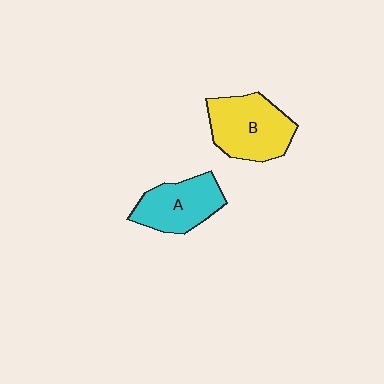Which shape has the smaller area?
Shape A (cyan).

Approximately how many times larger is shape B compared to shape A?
Approximately 1.2 times.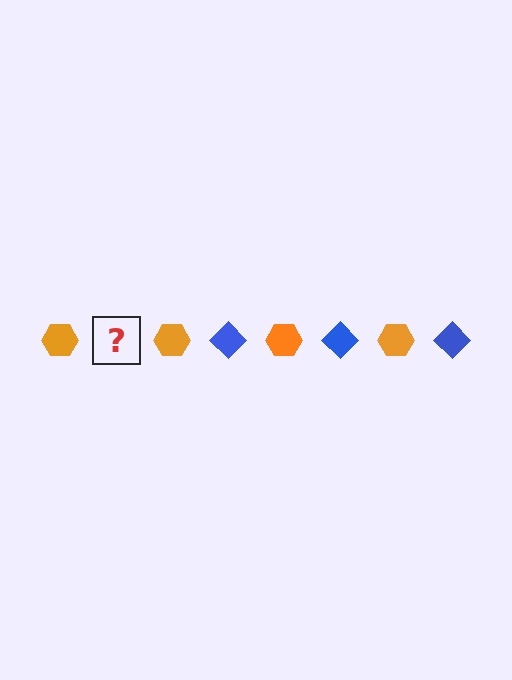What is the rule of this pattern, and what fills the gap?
The rule is that the pattern alternates between orange hexagon and blue diamond. The gap should be filled with a blue diamond.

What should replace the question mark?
The question mark should be replaced with a blue diamond.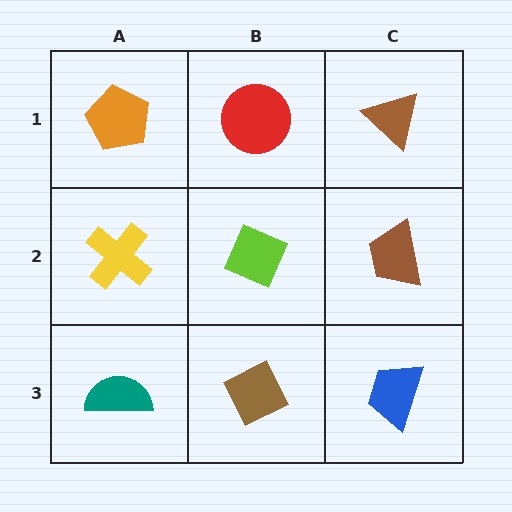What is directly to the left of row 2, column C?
A lime diamond.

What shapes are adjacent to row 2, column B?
A red circle (row 1, column B), a brown diamond (row 3, column B), a yellow cross (row 2, column A), a brown trapezoid (row 2, column C).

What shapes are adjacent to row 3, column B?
A lime diamond (row 2, column B), a teal semicircle (row 3, column A), a blue trapezoid (row 3, column C).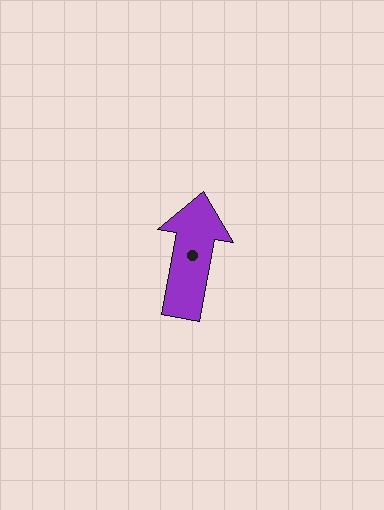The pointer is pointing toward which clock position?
Roughly 12 o'clock.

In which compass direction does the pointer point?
North.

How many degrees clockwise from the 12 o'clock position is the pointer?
Approximately 10 degrees.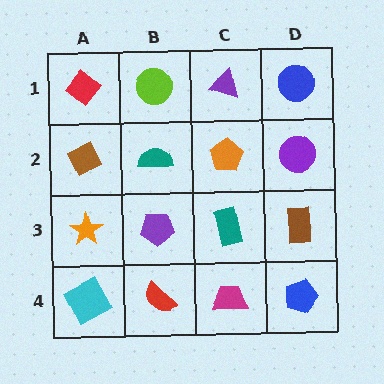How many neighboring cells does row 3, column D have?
3.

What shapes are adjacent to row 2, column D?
A blue circle (row 1, column D), a brown rectangle (row 3, column D), an orange pentagon (row 2, column C).